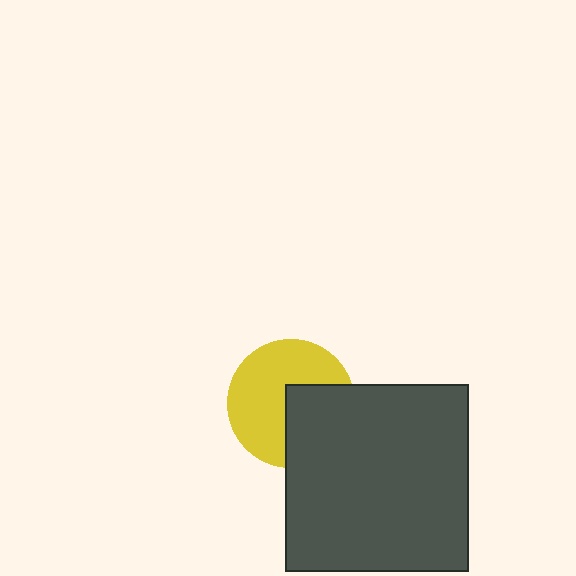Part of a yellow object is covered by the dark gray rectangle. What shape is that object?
It is a circle.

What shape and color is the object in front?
The object in front is a dark gray rectangle.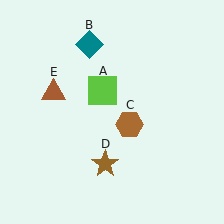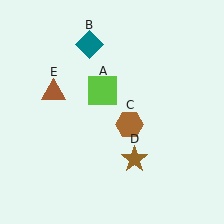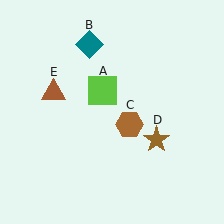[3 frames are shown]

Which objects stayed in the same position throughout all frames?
Lime square (object A) and teal diamond (object B) and brown hexagon (object C) and brown triangle (object E) remained stationary.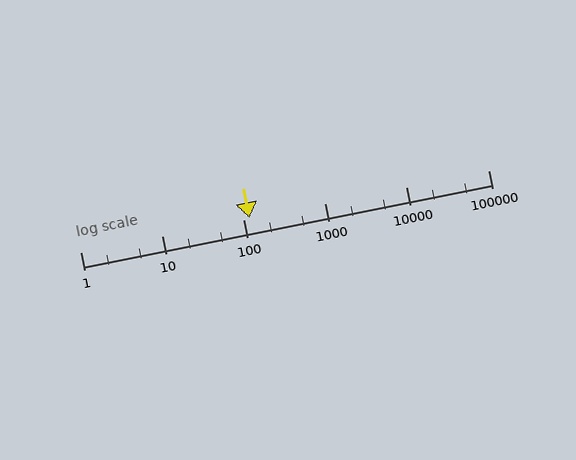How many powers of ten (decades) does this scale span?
The scale spans 5 decades, from 1 to 100000.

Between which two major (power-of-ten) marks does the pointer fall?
The pointer is between 100 and 1000.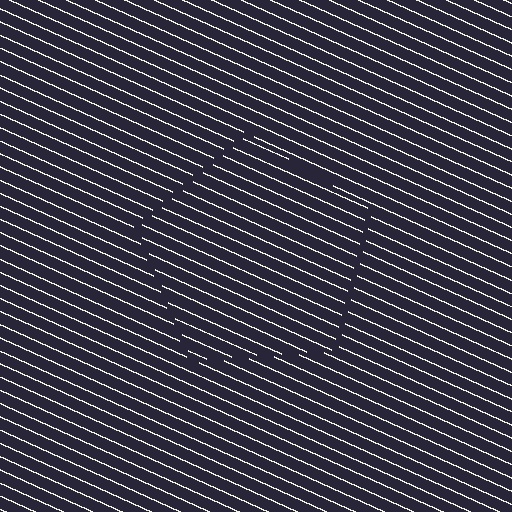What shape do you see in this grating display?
An illusory pentagon. The interior of the shape contains the same grating, shifted by half a period — the contour is defined by the phase discontinuity where line-ends from the inner and outer gratings abut.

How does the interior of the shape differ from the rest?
The interior of the shape contains the same grating, shifted by half a period — the contour is defined by the phase discontinuity where line-ends from the inner and outer gratings abut.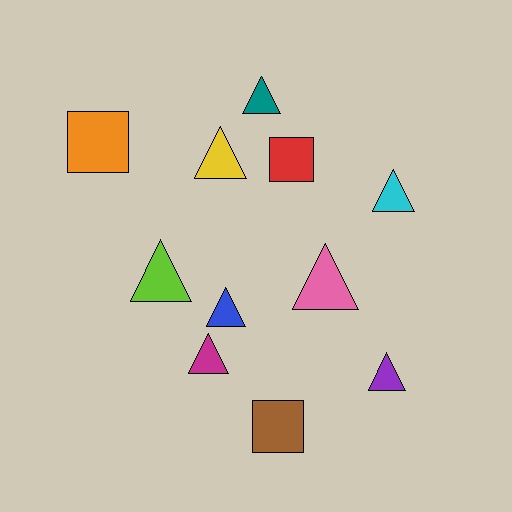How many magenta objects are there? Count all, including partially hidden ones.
There is 1 magenta object.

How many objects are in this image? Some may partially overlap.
There are 11 objects.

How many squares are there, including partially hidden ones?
There are 3 squares.